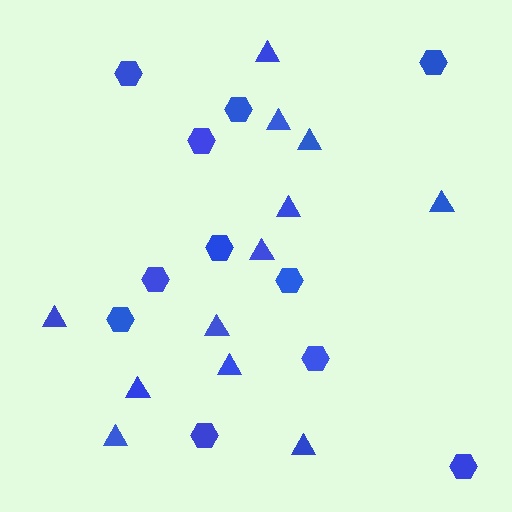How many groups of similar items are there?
There are 2 groups: one group of hexagons (11) and one group of triangles (12).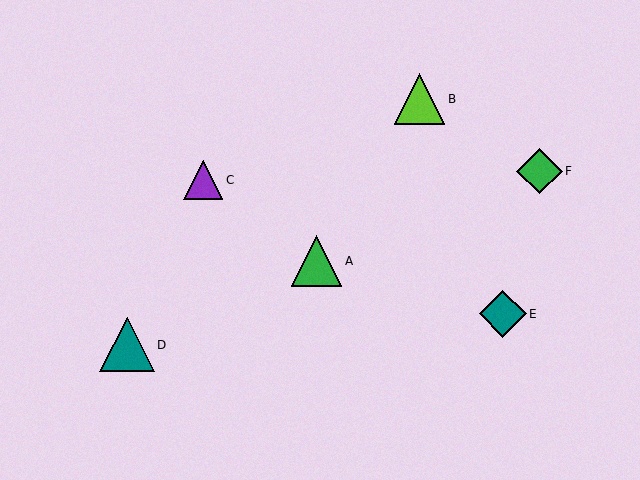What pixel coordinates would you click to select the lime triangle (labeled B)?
Click at (420, 99) to select the lime triangle B.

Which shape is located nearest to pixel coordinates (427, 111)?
The lime triangle (labeled B) at (420, 99) is nearest to that location.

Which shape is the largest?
The teal triangle (labeled D) is the largest.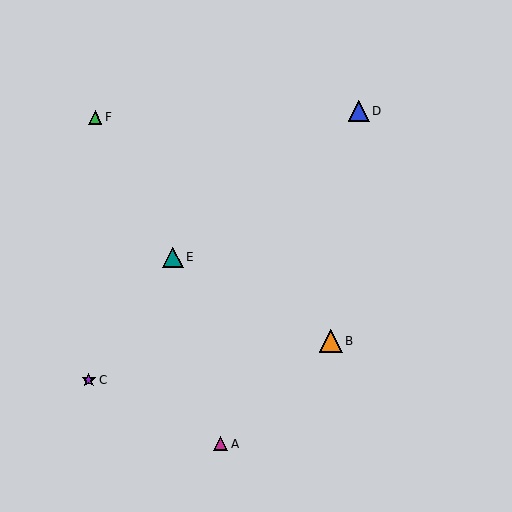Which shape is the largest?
The orange triangle (labeled B) is the largest.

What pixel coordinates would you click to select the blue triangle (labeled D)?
Click at (359, 111) to select the blue triangle D.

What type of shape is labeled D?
Shape D is a blue triangle.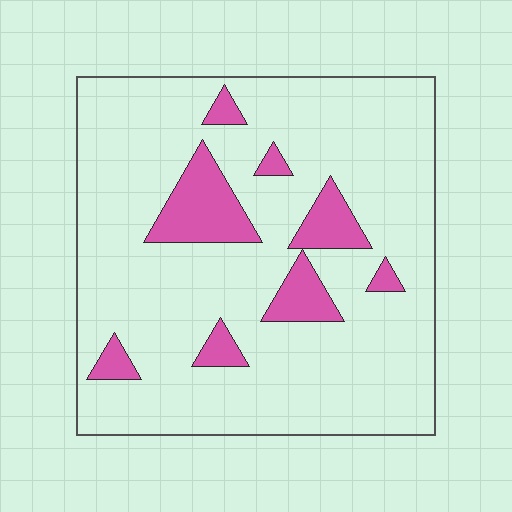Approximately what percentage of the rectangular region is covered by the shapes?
Approximately 15%.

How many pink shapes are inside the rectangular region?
8.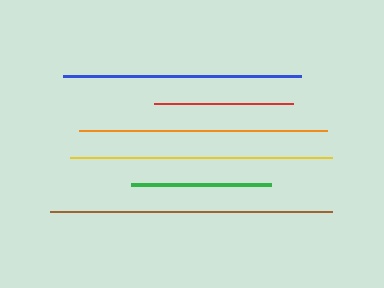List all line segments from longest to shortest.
From longest to shortest: brown, yellow, orange, blue, green, red.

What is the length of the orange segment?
The orange segment is approximately 248 pixels long.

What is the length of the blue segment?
The blue segment is approximately 238 pixels long.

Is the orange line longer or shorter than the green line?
The orange line is longer than the green line.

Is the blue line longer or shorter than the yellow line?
The yellow line is longer than the blue line.